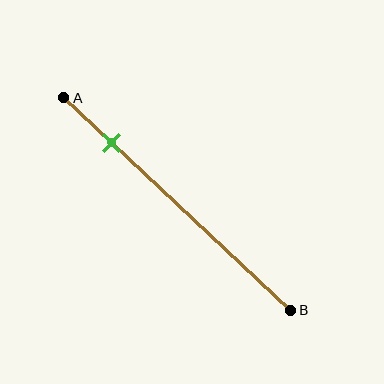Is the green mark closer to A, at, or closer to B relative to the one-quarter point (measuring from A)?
The green mark is closer to point A than the one-quarter point of segment AB.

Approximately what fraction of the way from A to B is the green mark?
The green mark is approximately 20% of the way from A to B.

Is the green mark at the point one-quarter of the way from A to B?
No, the mark is at about 20% from A, not at the 25% one-quarter point.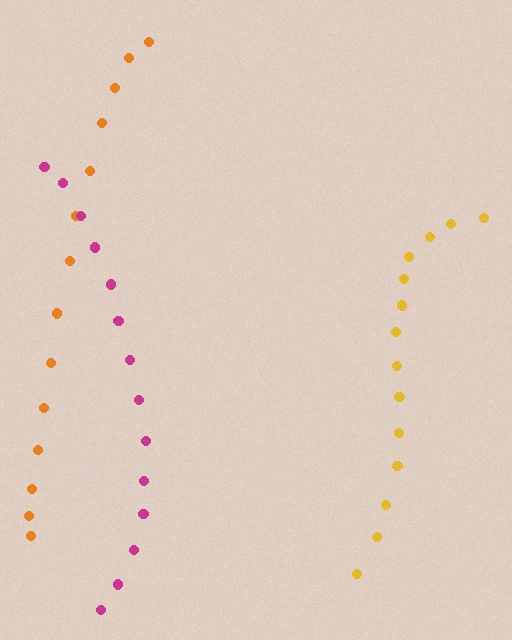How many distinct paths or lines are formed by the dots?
There are 3 distinct paths.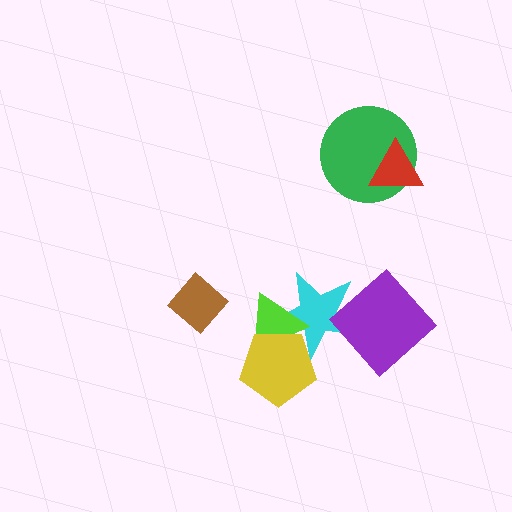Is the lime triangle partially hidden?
Yes, it is partially covered by another shape.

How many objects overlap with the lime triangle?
2 objects overlap with the lime triangle.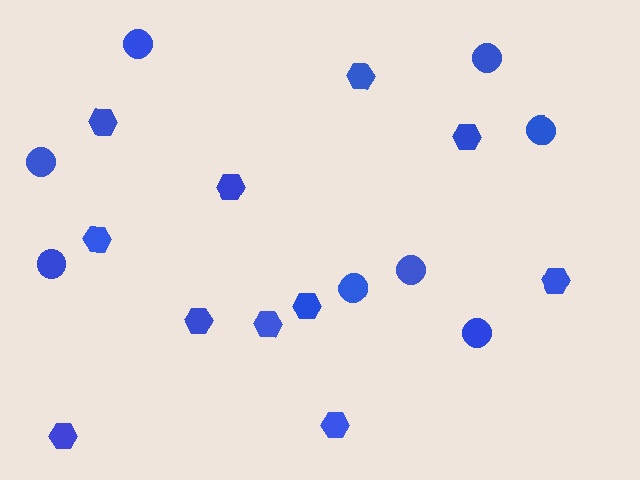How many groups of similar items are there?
There are 2 groups: one group of circles (8) and one group of hexagons (11).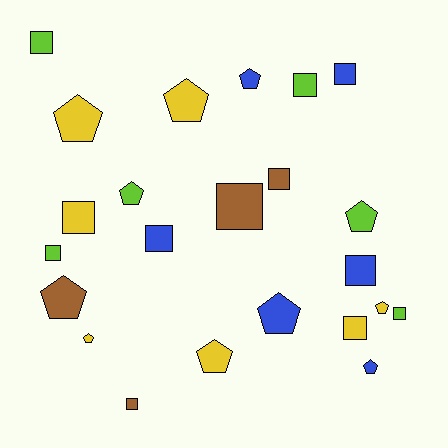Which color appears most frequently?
Yellow, with 7 objects.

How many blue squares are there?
There are 3 blue squares.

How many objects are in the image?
There are 23 objects.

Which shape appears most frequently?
Square, with 12 objects.